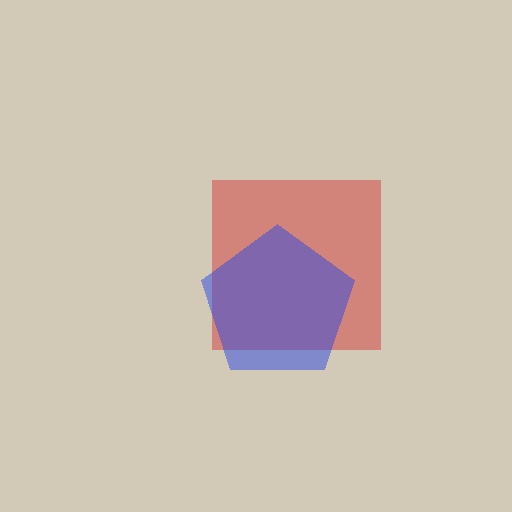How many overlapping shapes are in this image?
There are 2 overlapping shapes in the image.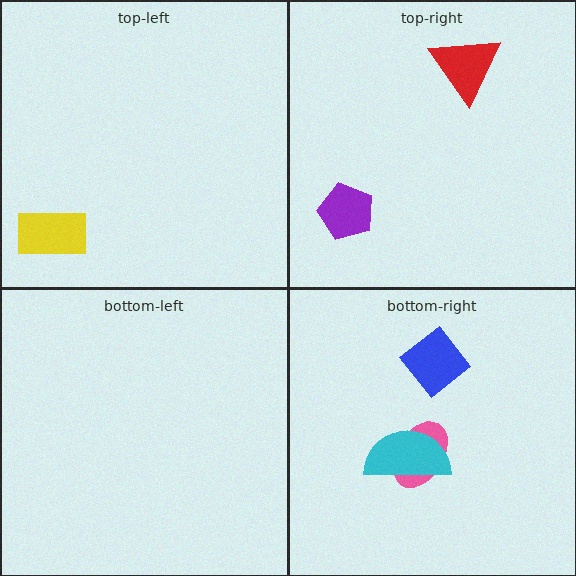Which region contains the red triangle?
The top-right region.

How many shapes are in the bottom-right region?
3.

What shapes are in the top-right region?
The red triangle, the purple pentagon.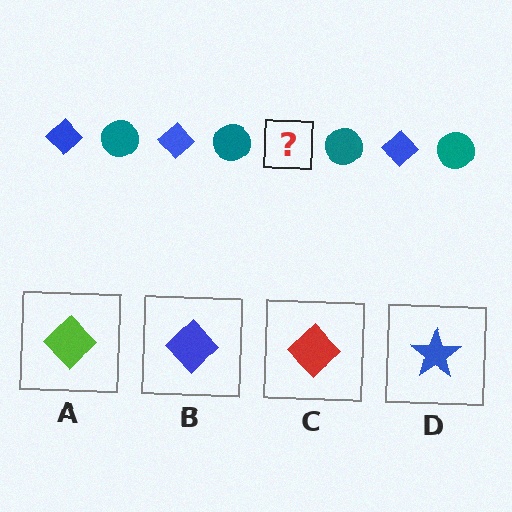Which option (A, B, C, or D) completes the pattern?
B.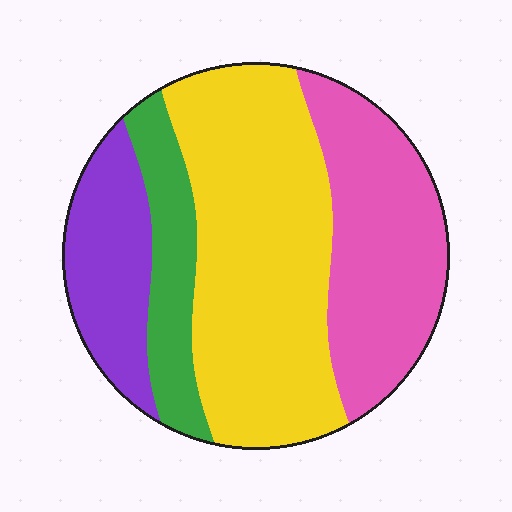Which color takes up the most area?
Yellow, at roughly 45%.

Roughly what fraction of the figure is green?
Green covers around 15% of the figure.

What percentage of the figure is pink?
Pink takes up about one quarter (1/4) of the figure.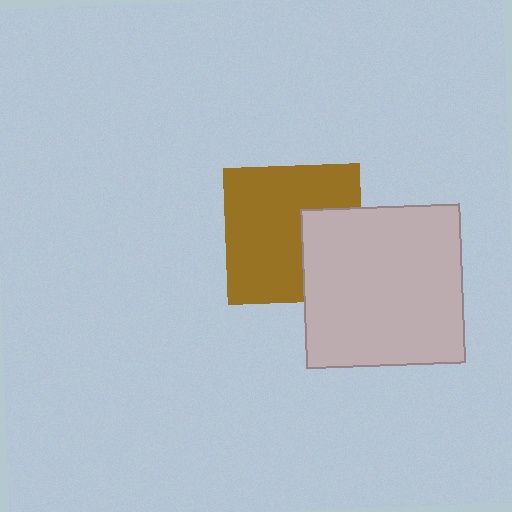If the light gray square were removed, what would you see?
You would see the complete brown square.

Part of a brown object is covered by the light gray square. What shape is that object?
It is a square.